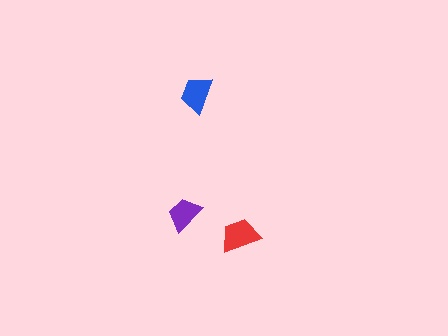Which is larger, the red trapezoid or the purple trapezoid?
The red one.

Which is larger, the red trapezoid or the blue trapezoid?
The red one.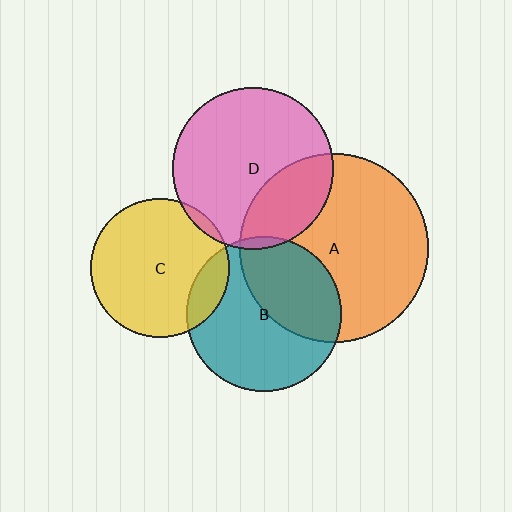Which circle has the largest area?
Circle A (orange).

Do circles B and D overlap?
Yes.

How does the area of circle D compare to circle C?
Approximately 1.4 times.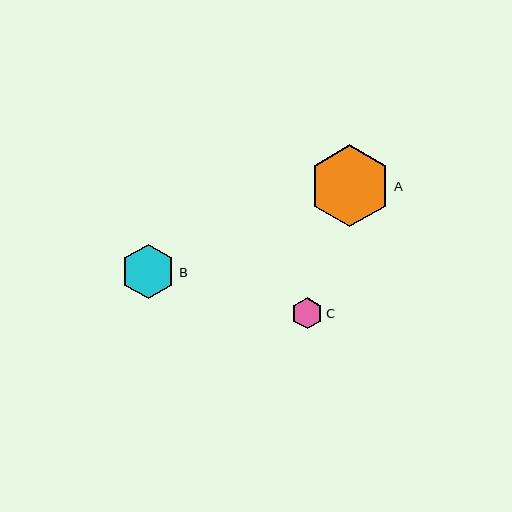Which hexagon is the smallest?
Hexagon C is the smallest with a size of approximately 31 pixels.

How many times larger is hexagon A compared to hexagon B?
Hexagon A is approximately 1.5 times the size of hexagon B.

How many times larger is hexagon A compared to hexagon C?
Hexagon A is approximately 2.6 times the size of hexagon C.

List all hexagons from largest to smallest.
From largest to smallest: A, B, C.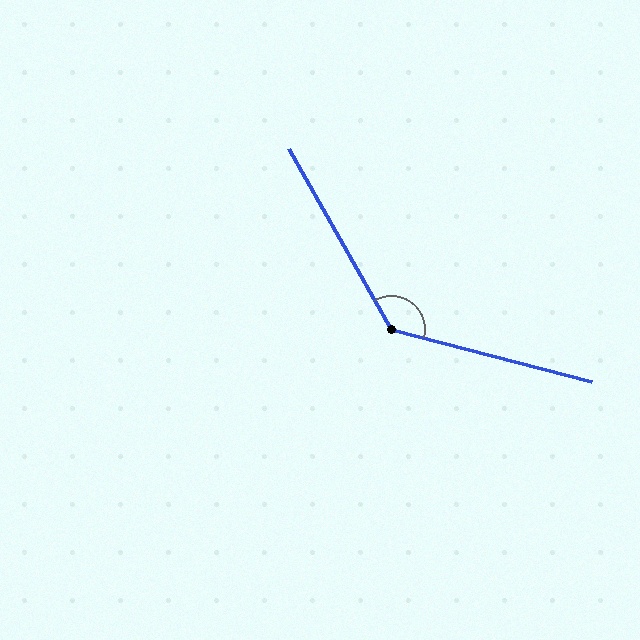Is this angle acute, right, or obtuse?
It is obtuse.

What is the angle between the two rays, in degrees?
Approximately 134 degrees.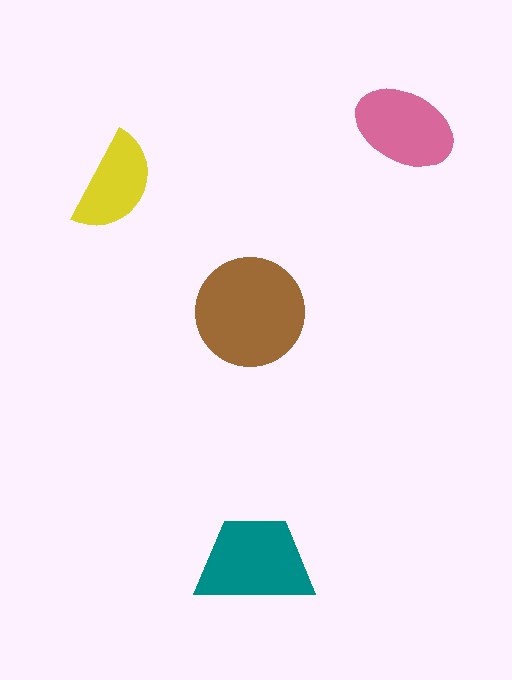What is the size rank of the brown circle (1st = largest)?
1st.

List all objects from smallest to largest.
The yellow semicircle, the pink ellipse, the teal trapezoid, the brown circle.